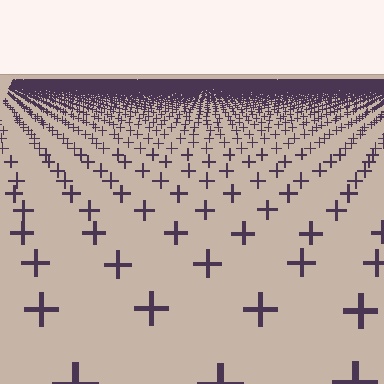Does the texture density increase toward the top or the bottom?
Density increases toward the top.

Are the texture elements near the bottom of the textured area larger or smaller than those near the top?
Larger. Near the bottom, elements are closer to the viewer and appear at a bigger on-screen size.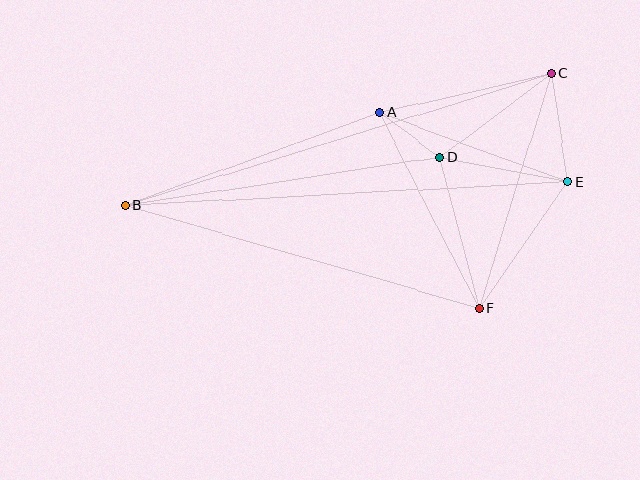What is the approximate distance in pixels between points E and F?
The distance between E and F is approximately 155 pixels.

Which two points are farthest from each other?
Points B and C are farthest from each other.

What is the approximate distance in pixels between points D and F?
The distance between D and F is approximately 156 pixels.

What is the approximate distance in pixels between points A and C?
The distance between A and C is approximately 176 pixels.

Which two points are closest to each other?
Points A and D are closest to each other.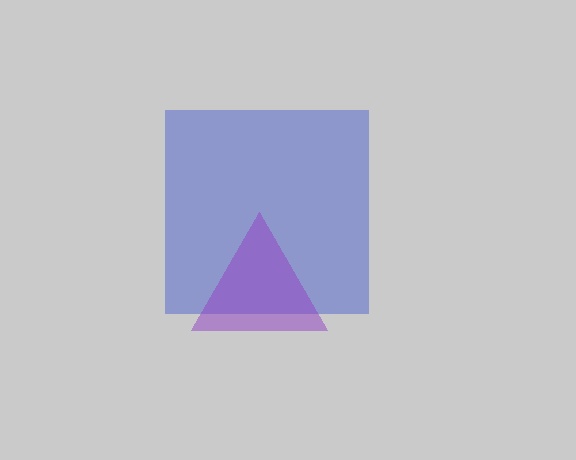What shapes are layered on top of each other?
The layered shapes are: a blue square, a purple triangle.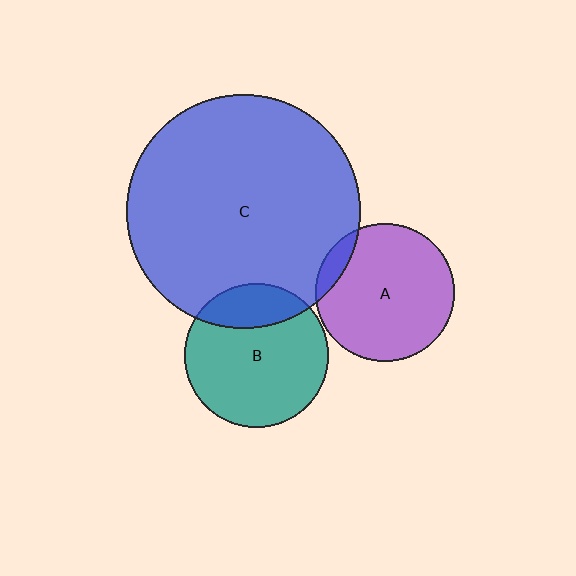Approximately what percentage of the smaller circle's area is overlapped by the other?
Approximately 10%.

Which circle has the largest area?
Circle C (blue).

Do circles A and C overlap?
Yes.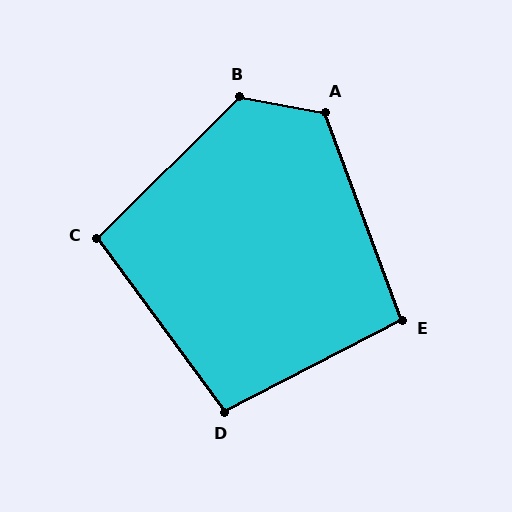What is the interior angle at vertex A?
Approximately 120 degrees (obtuse).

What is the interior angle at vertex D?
Approximately 99 degrees (obtuse).